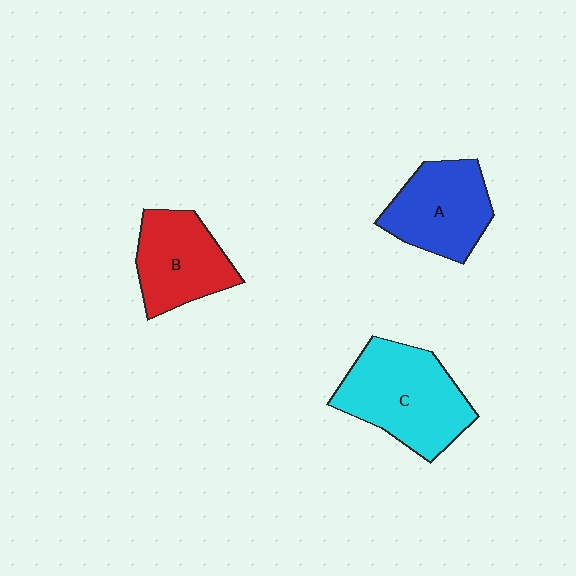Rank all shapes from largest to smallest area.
From largest to smallest: C (cyan), A (blue), B (red).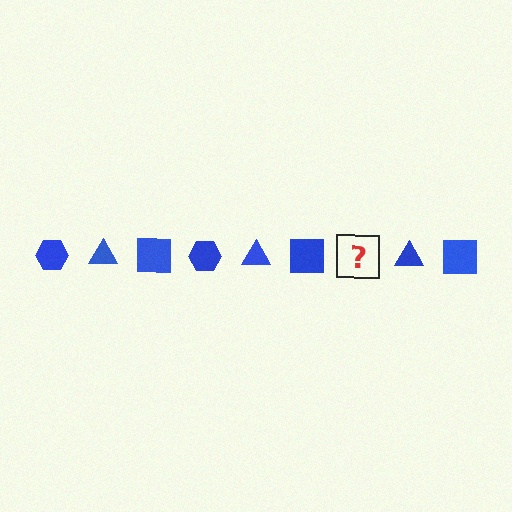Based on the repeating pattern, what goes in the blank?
The blank should be a blue hexagon.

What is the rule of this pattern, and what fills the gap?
The rule is that the pattern cycles through hexagon, triangle, square shapes in blue. The gap should be filled with a blue hexagon.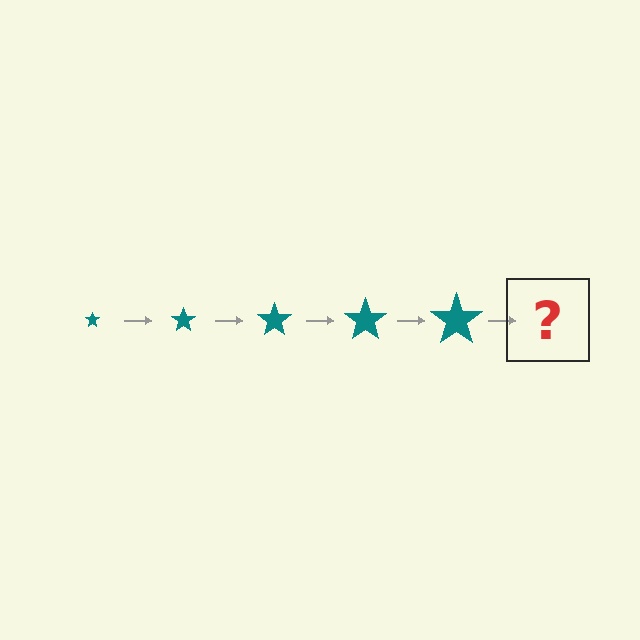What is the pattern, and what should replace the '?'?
The pattern is that the star gets progressively larger each step. The '?' should be a teal star, larger than the previous one.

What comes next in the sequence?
The next element should be a teal star, larger than the previous one.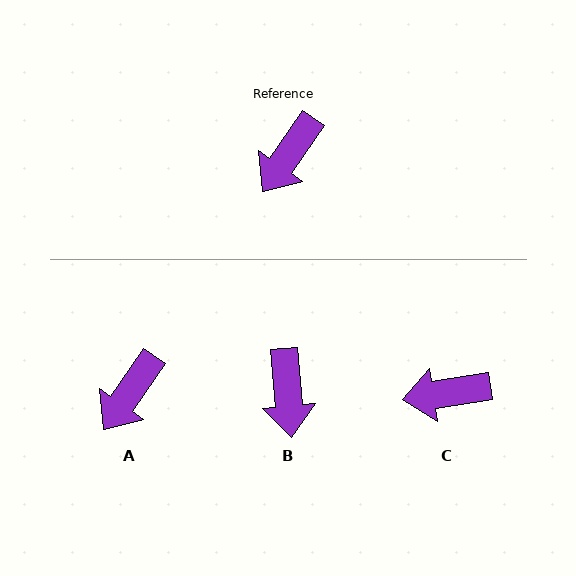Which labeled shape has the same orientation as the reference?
A.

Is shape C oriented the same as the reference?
No, it is off by about 47 degrees.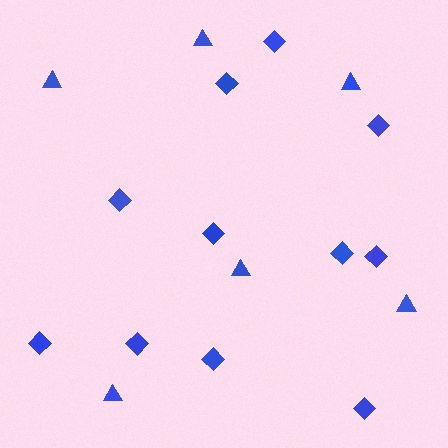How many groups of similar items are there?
There are 2 groups: one group of diamonds (11) and one group of triangles (6).